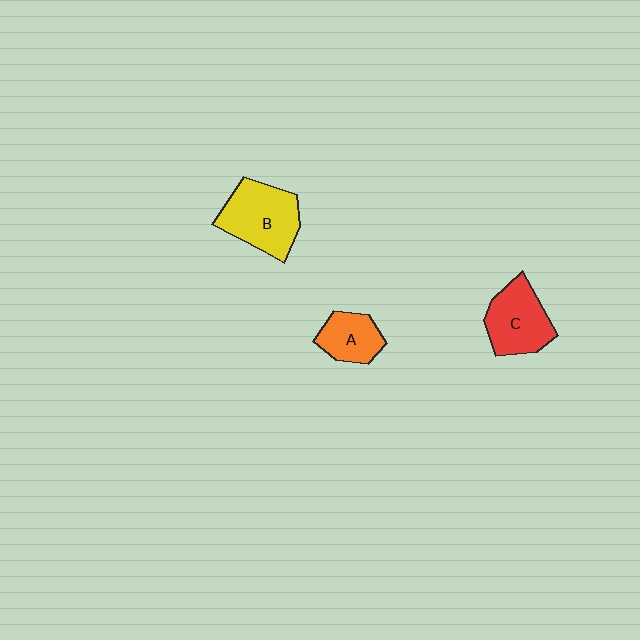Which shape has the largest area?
Shape B (yellow).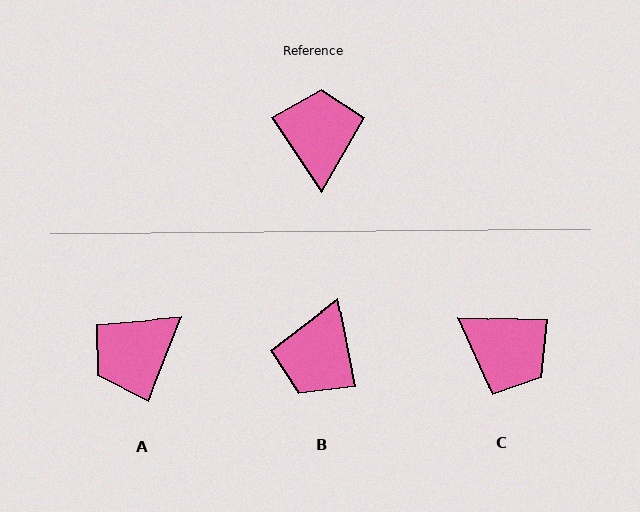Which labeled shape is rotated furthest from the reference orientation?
B, about 158 degrees away.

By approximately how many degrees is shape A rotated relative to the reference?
Approximately 125 degrees counter-clockwise.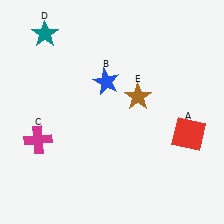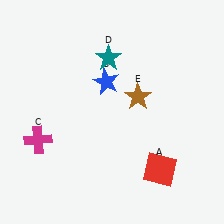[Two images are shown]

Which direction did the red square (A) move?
The red square (A) moved down.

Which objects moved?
The objects that moved are: the red square (A), the teal star (D).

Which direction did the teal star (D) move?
The teal star (D) moved right.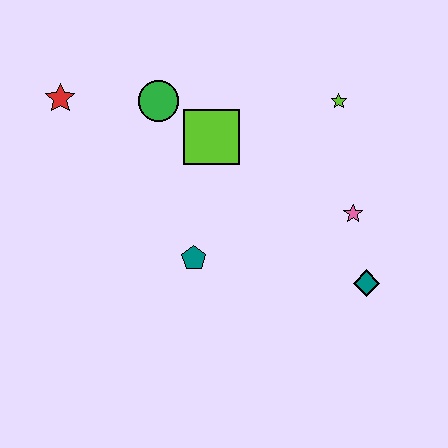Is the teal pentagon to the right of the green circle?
Yes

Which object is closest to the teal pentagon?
The lime square is closest to the teal pentagon.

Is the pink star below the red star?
Yes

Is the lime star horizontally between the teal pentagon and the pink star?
Yes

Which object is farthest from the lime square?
The teal diamond is farthest from the lime square.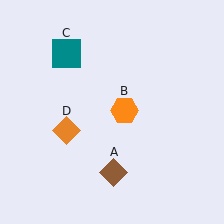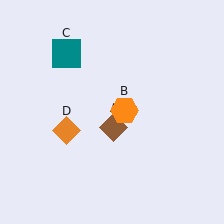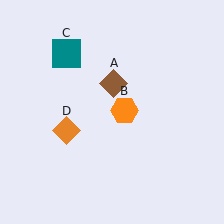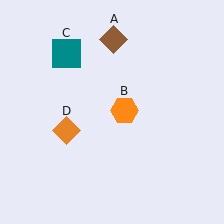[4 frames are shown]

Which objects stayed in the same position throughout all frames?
Orange hexagon (object B) and teal square (object C) and orange diamond (object D) remained stationary.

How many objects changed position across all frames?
1 object changed position: brown diamond (object A).